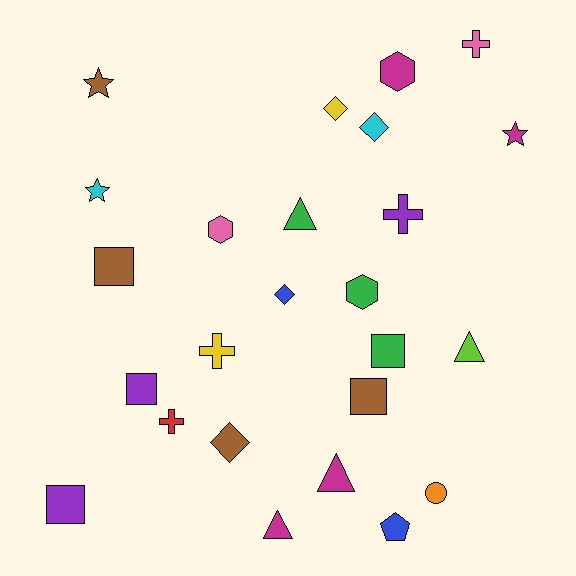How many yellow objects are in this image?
There are 2 yellow objects.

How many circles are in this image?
There is 1 circle.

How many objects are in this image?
There are 25 objects.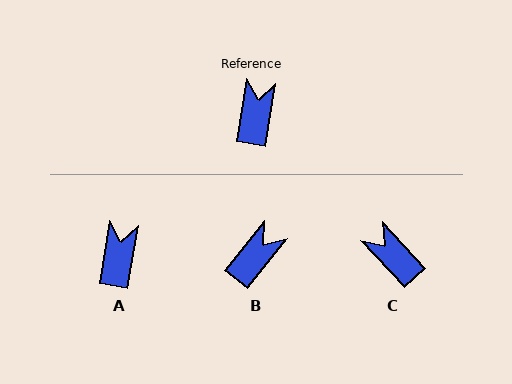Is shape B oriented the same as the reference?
No, it is off by about 29 degrees.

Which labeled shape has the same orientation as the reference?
A.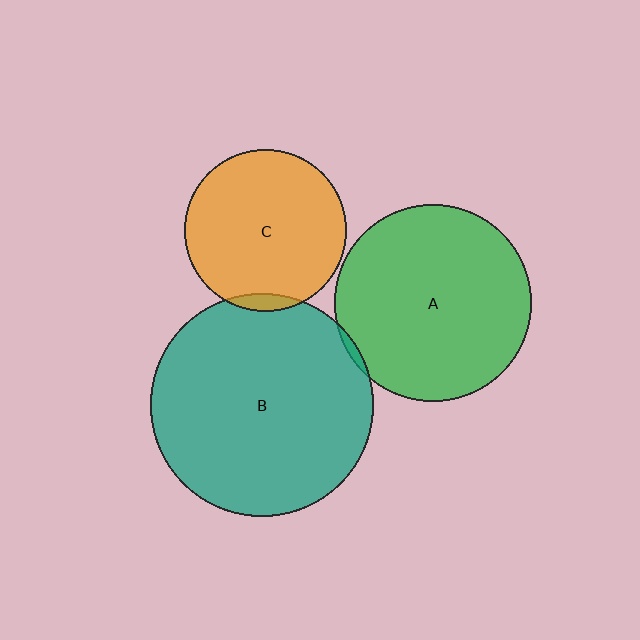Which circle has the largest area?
Circle B (teal).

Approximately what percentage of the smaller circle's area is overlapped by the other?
Approximately 5%.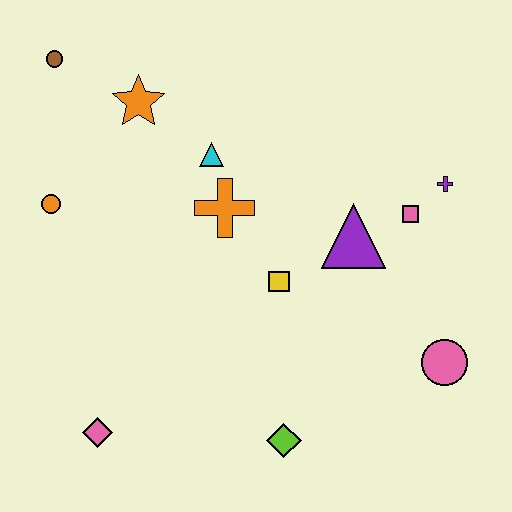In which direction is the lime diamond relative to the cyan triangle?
The lime diamond is below the cyan triangle.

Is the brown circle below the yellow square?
No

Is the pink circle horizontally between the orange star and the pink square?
No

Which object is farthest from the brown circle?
The pink circle is farthest from the brown circle.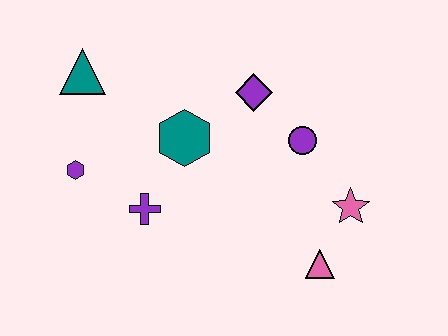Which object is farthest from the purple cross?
The pink star is farthest from the purple cross.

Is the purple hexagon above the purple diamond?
No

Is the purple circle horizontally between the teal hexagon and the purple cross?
No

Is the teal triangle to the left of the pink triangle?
Yes